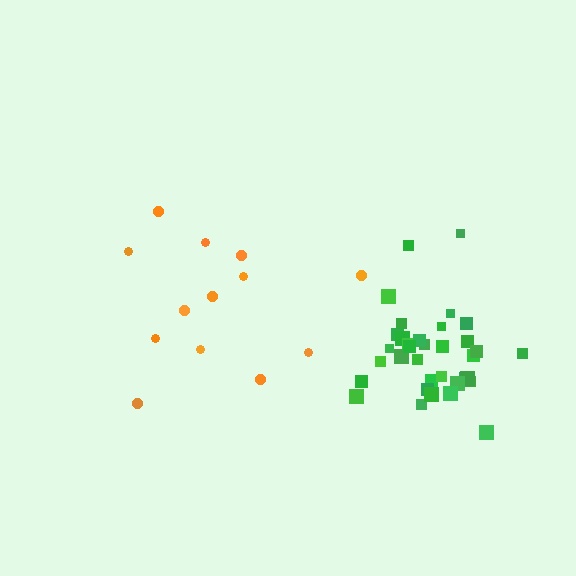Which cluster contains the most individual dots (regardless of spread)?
Green (35).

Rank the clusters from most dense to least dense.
green, orange.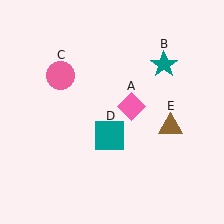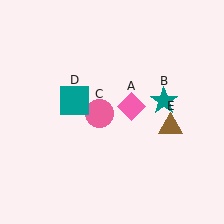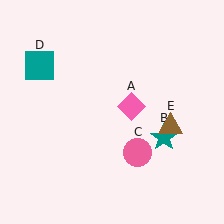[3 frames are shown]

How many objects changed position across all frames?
3 objects changed position: teal star (object B), pink circle (object C), teal square (object D).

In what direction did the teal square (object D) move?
The teal square (object D) moved up and to the left.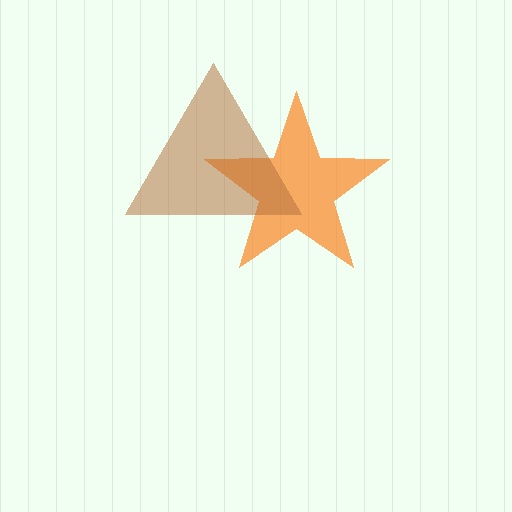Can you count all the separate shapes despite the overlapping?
Yes, there are 2 separate shapes.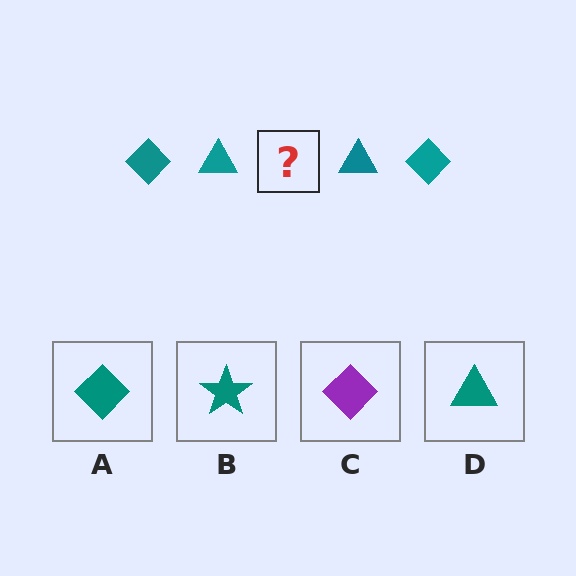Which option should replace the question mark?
Option A.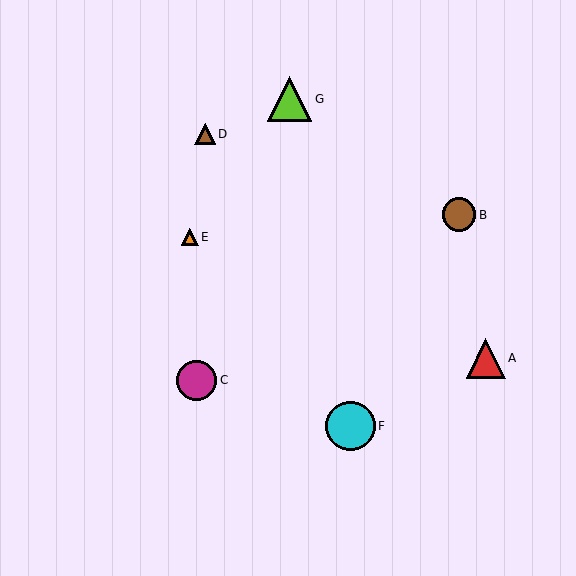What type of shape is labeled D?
Shape D is a brown triangle.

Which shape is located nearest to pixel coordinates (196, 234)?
The orange triangle (labeled E) at (190, 237) is nearest to that location.